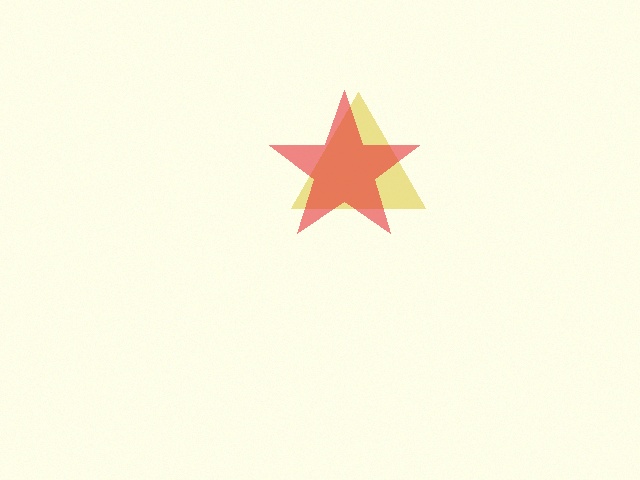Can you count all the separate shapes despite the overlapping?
Yes, there are 2 separate shapes.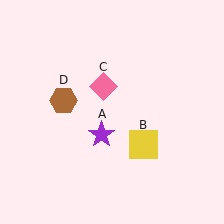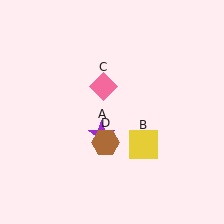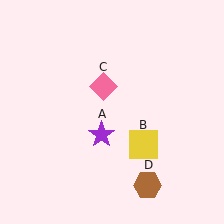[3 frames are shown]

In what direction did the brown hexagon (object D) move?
The brown hexagon (object D) moved down and to the right.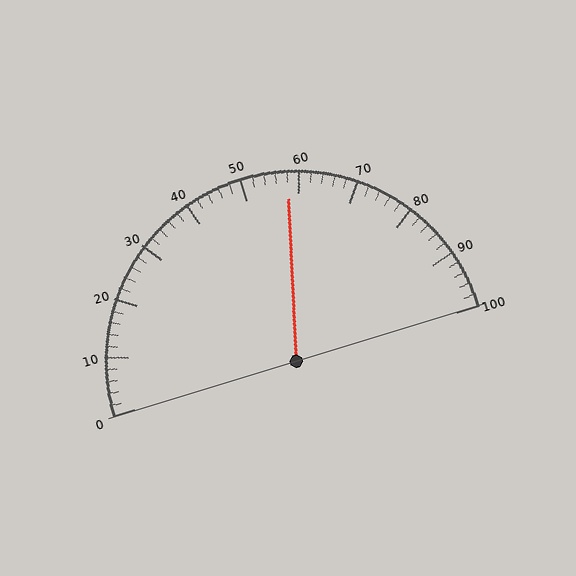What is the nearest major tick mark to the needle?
The nearest major tick mark is 60.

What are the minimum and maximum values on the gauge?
The gauge ranges from 0 to 100.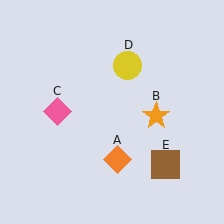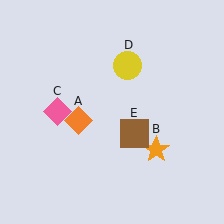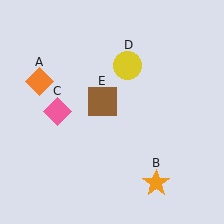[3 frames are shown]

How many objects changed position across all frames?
3 objects changed position: orange diamond (object A), orange star (object B), brown square (object E).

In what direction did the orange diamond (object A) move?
The orange diamond (object A) moved up and to the left.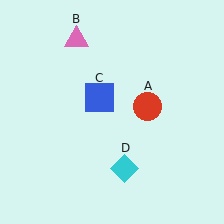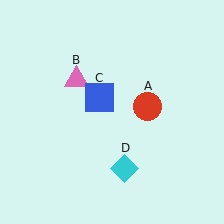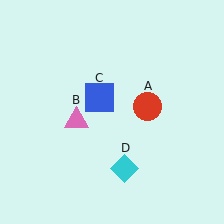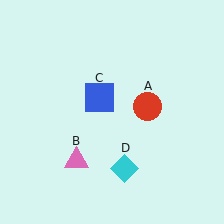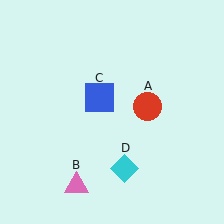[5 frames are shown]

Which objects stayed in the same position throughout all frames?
Red circle (object A) and blue square (object C) and cyan diamond (object D) remained stationary.